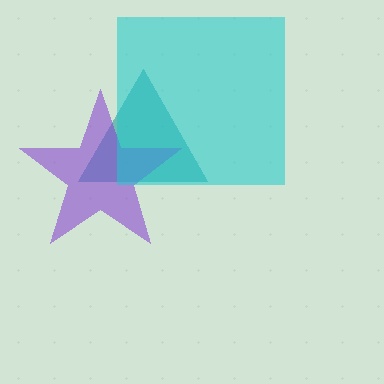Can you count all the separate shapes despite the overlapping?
Yes, there are 3 separate shapes.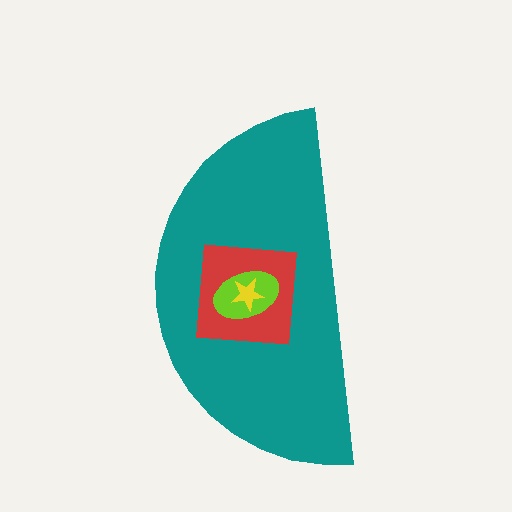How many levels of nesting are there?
4.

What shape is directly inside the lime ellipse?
The yellow star.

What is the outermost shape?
The teal semicircle.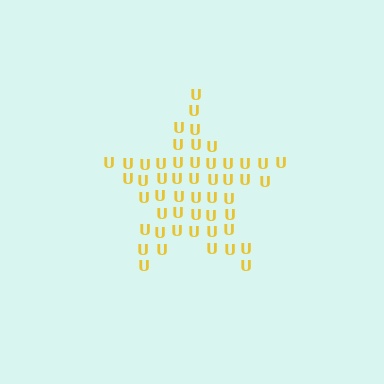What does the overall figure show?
The overall figure shows a star.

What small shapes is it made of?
It is made of small letter U's.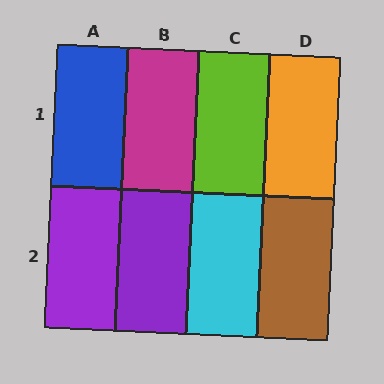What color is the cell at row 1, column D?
Orange.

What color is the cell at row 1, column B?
Magenta.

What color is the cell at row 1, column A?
Blue.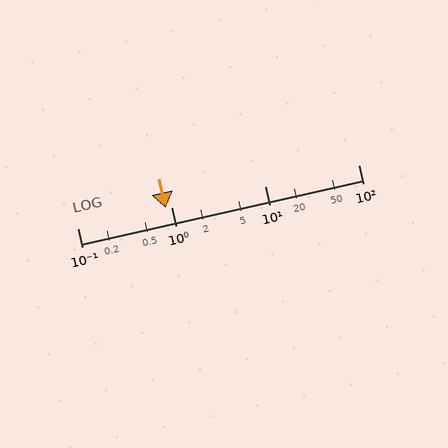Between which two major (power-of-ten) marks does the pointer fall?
The pointer is between 0.1 and 1.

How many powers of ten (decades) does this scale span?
The scale spans 3 decades, from 0.1 to 100.